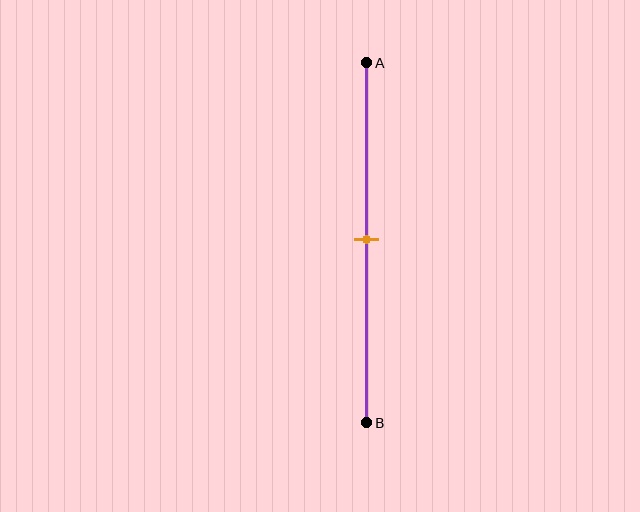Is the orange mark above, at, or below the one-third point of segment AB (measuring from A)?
The orange mark is below the one-third point of segment AB.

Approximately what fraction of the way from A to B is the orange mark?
The orange mark is approximately 50% of the way from A to B.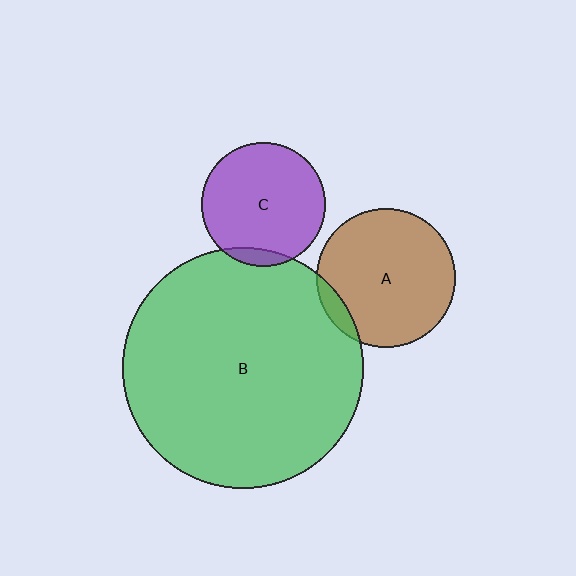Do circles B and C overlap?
Yes.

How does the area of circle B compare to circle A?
Approximately 3.0 times.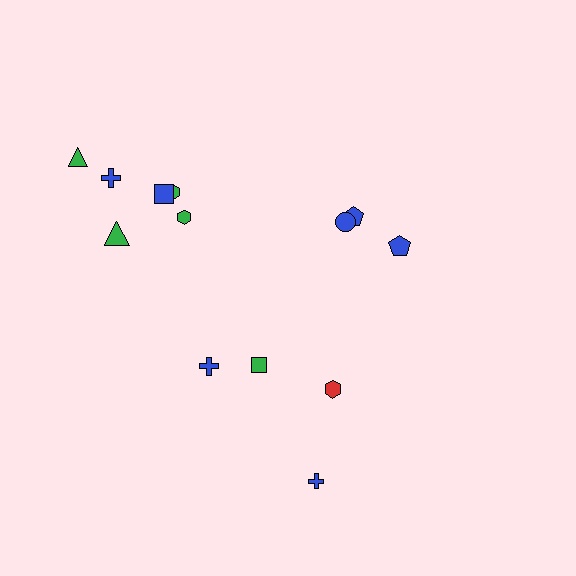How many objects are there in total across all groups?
There are 13 objects.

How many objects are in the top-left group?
There are 6 objects.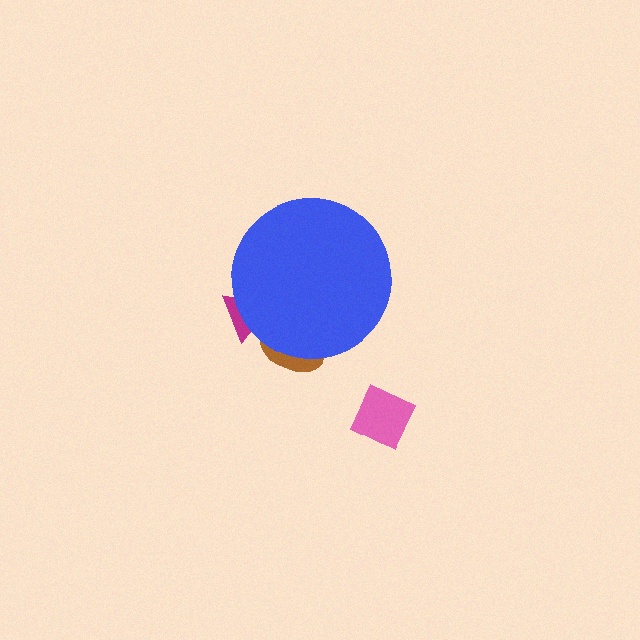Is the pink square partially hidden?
No, the pink square is fully visible.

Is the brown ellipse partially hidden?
Yes, the brown ellipse is partially hidden behind the blue circle.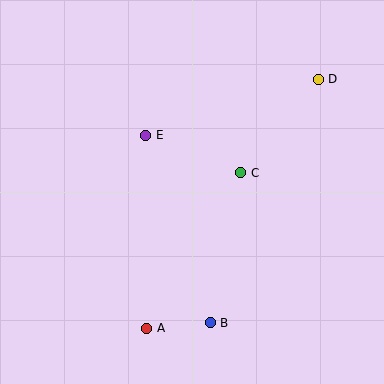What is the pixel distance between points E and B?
The distance between E and B is 198 pixels.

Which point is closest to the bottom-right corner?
Point B is closest to the bottom-right corner.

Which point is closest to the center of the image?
Point C at (241, 173) is closest to the center.